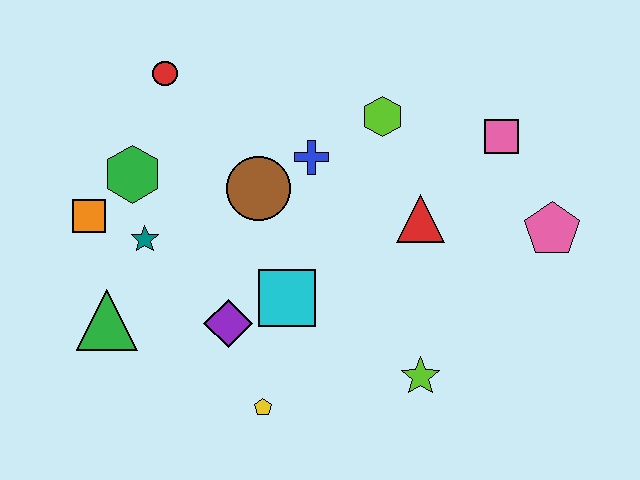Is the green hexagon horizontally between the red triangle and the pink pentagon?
No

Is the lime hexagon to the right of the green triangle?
Yes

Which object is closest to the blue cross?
The brown circle is closest to the blue cross.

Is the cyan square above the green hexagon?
No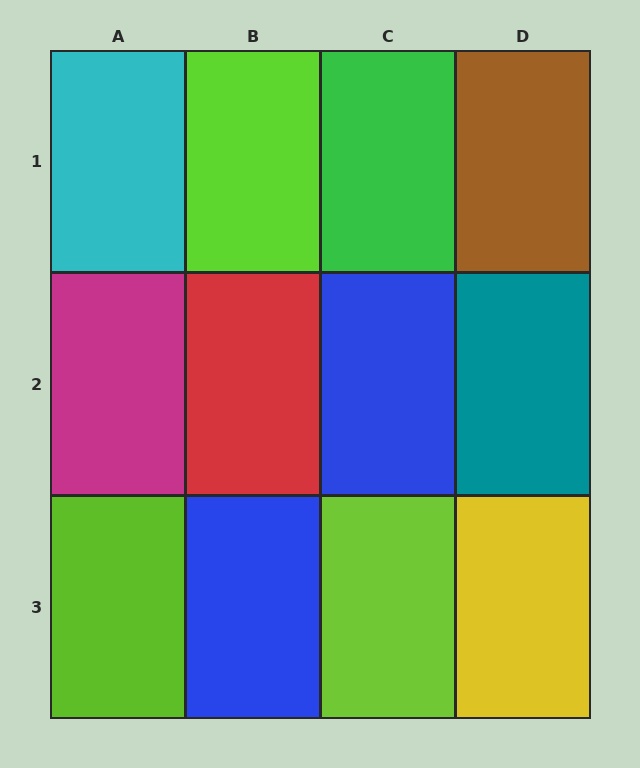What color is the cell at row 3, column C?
Lime.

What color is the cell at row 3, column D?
Yellow.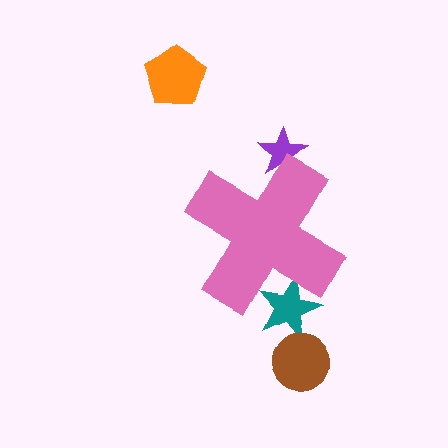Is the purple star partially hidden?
Yes, the purple star is partially hidden behind the pink cross.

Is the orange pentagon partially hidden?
No, the orange pentagon is fully visible.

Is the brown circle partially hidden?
No, the brown circle is fully visible.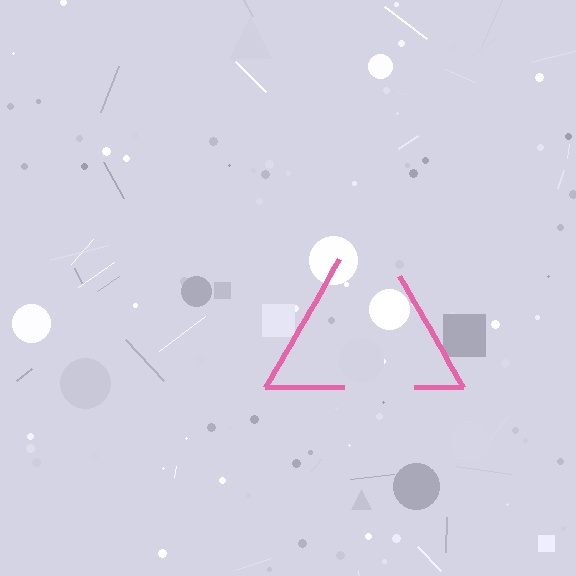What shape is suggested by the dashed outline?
The dashed outline suggests a triangle.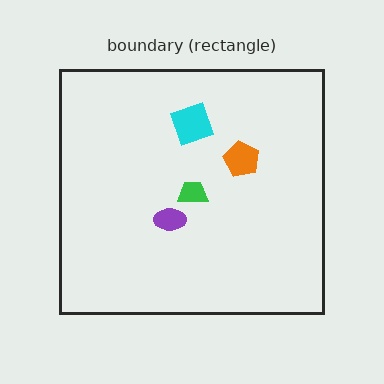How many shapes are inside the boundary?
4 inside, 0 outside.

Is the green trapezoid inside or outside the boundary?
Inside.